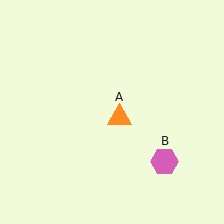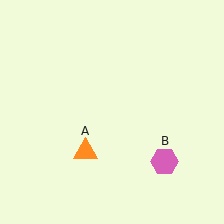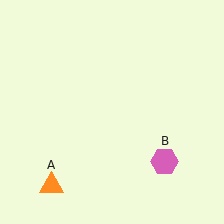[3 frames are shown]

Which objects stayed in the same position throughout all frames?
Pink hexagon (object B) remained stationary.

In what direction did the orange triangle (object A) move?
The orange triangle (object A) moved down and to the left.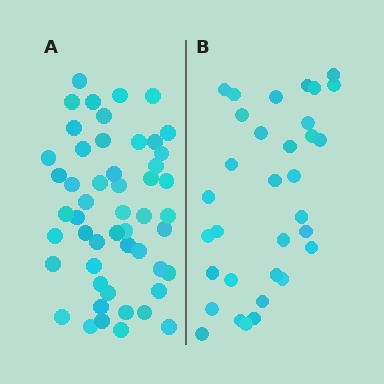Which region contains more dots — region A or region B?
Region A (the left region) has more dots.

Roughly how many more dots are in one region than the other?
Region A has approximately 20 more dots than region B.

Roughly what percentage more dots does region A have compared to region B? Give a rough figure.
About 55% more.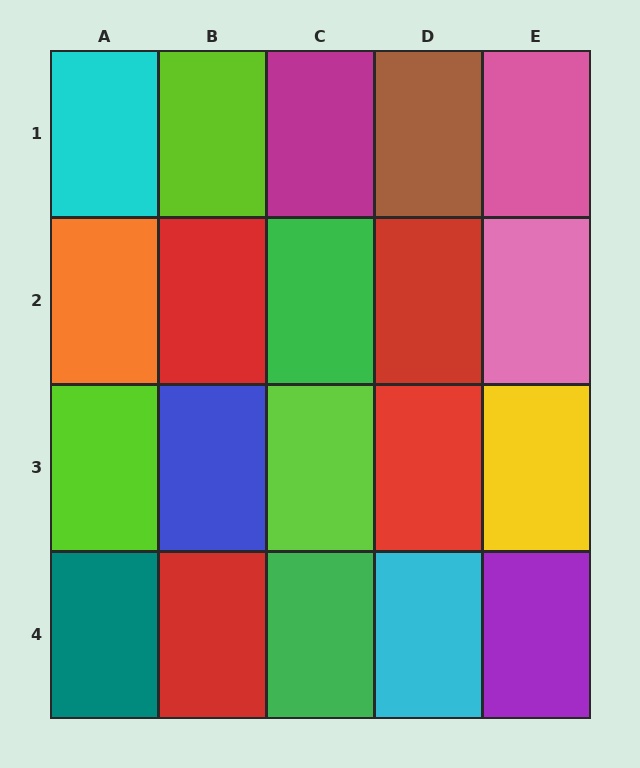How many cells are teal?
1 cell is teal.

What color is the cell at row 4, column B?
Red.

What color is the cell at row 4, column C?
Green.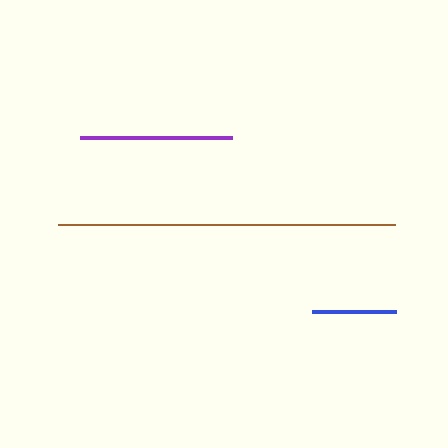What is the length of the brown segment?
The brown segment is approximately 337 pixels long.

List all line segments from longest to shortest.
From longest to shortest: brown, purple, blue.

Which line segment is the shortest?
The blue line is the shortest at approximately 84 pixels.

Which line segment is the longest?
The brown line is the longest at approximately 337 pixels.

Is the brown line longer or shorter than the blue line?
The brown line is longer than the blue line.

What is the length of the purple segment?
The purple segment is approximately 152 pixels long.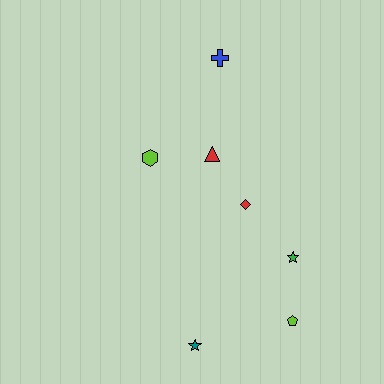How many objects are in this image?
There are 7 objects.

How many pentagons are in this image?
There is 1 pentagon.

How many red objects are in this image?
There are 2 red objects.